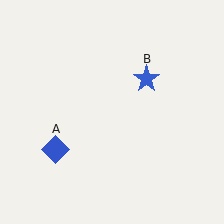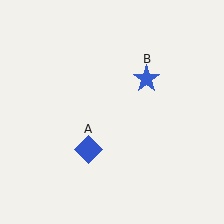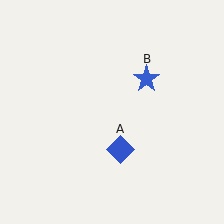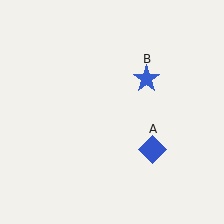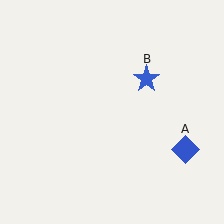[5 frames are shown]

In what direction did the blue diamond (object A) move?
The blue diamond (object A) moved right.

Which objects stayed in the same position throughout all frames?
Blue star (object B) remained stationary.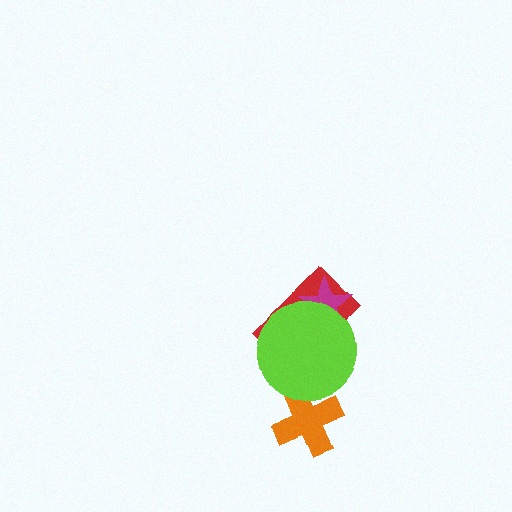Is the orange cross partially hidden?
Yes, it is partially covered by another shape.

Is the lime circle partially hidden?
No, no other shape covers it.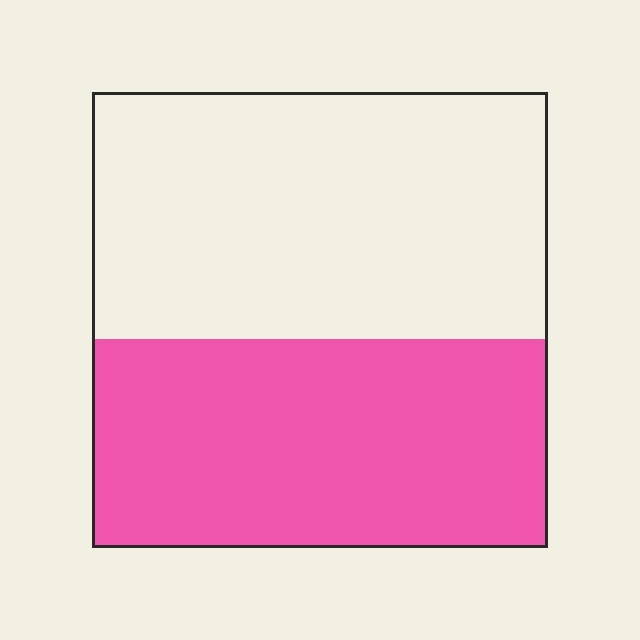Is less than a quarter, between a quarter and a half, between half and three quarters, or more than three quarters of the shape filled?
Between a quarter and a half.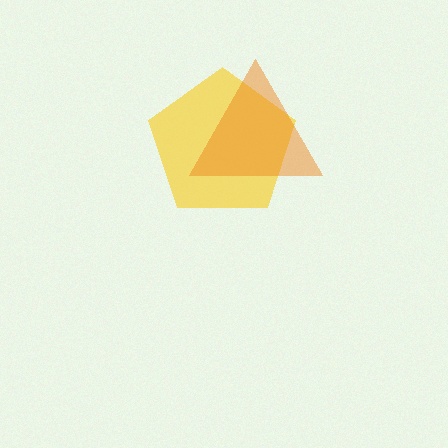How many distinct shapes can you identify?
There are 2 distinct shapes: a yellow pentagon, an orange triangle.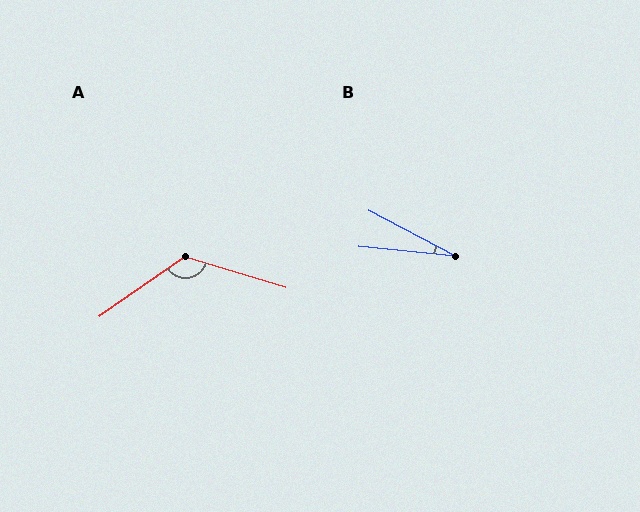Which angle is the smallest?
B, at approximately 22 degrees.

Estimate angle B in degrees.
Approximately 22 degrees.